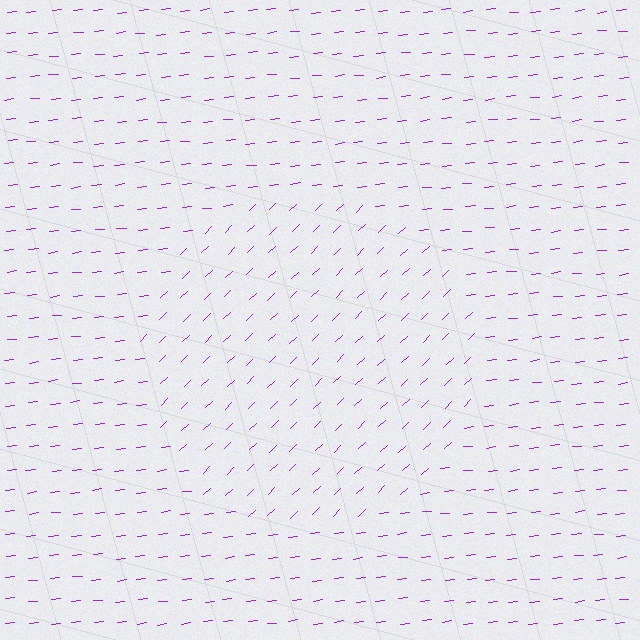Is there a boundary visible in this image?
Yes, there is a texture boundary formed by a change in line orientation.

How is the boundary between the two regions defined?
The boundary is defined purely by a change in line orientation (approximately 38 degrees difference). All lines are the same color and thickness.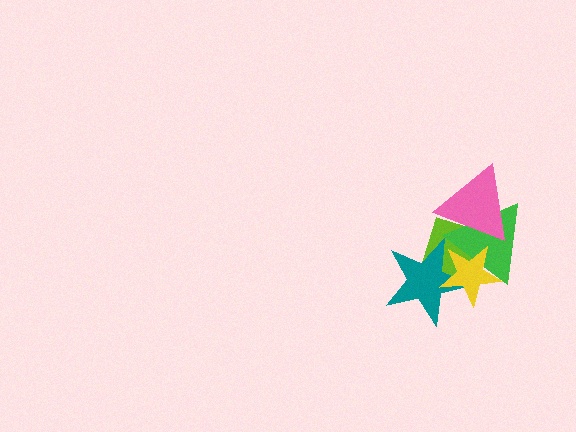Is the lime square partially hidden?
Yes, it is partially covered by another shape.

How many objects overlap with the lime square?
4 objects overlap with the lime square.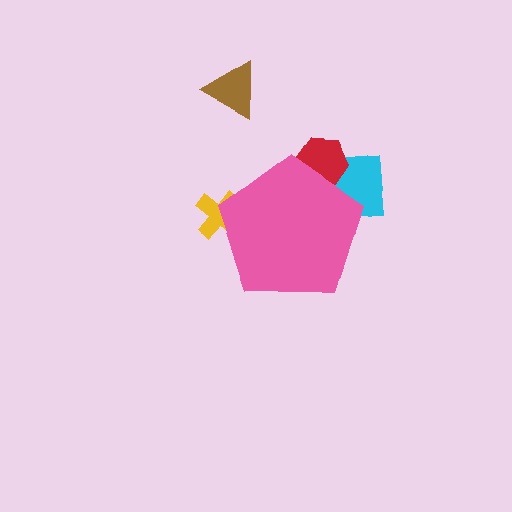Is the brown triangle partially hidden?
No, the brown triangle is fully visible.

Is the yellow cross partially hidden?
Yes, the yellow cross is partially hidden behind the pink pentagon.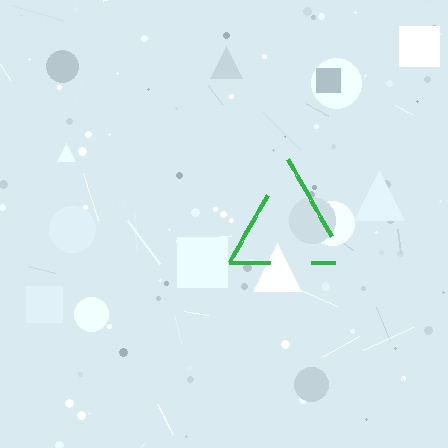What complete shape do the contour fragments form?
The contour fragments form a triangle.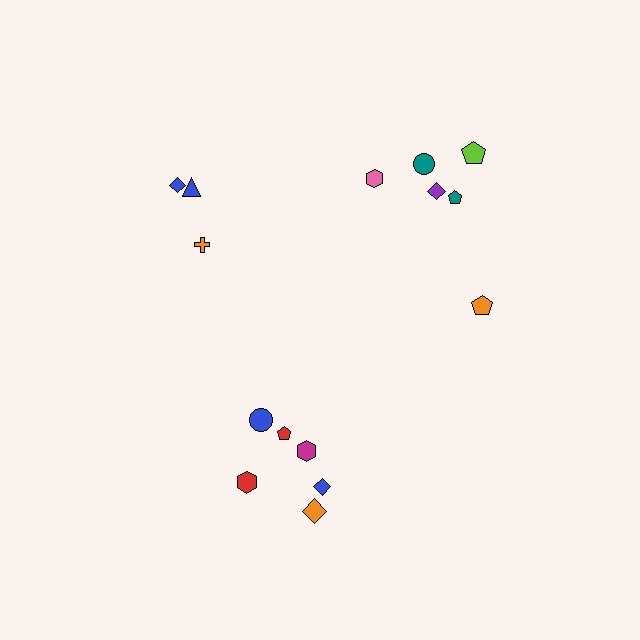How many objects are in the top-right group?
There are 6 objects.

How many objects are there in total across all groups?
There are 15 objects.